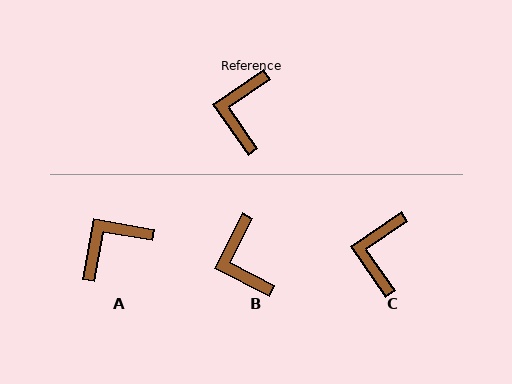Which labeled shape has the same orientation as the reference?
C.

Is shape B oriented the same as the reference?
No, it is off by about 28 degrees.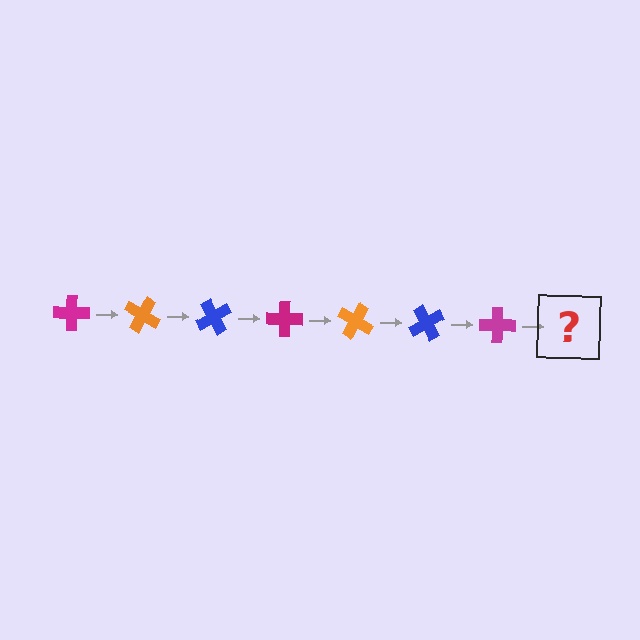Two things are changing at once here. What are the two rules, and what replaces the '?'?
The two rules are that it rotates 30 degrees each step and the color cycles through magenta, orange, and blue. The '?' should be an orange cross, rotated 210 degrees from the start.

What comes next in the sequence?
The next element should be an orange cross, rotated 210 degrees from the start.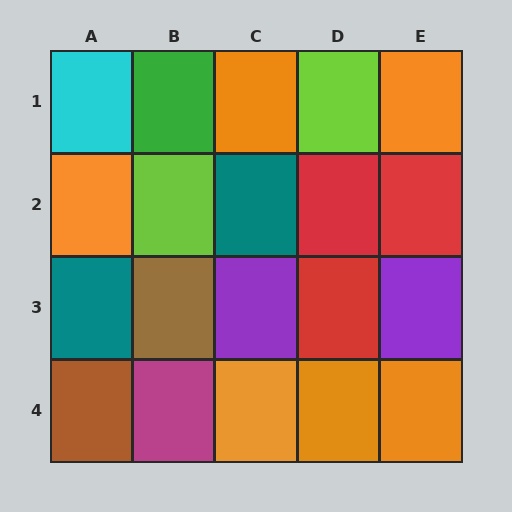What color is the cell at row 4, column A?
Brown.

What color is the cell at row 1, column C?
Orange.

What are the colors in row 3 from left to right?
Teal, brown, purple, red, purple.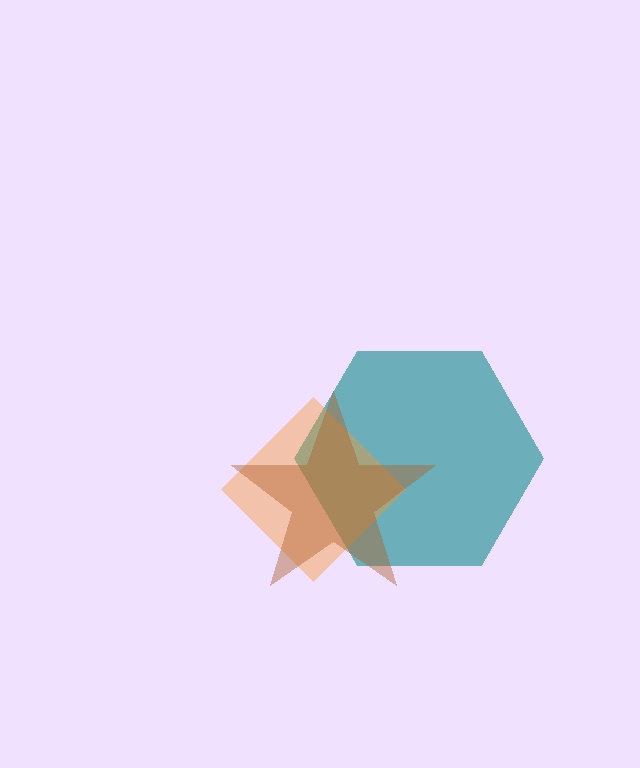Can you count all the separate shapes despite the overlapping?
Yes, there are 3 separate shapes.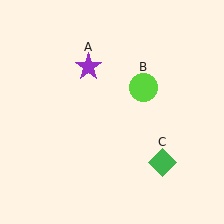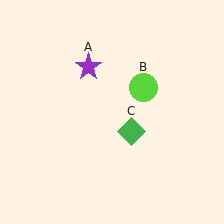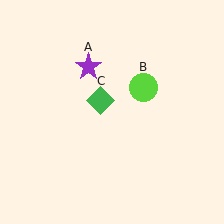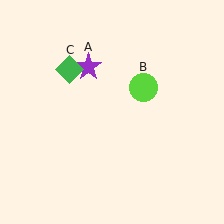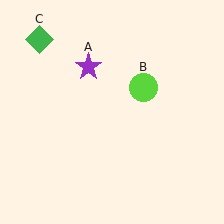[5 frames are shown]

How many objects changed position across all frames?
1 object changed position: green diamond (object C).